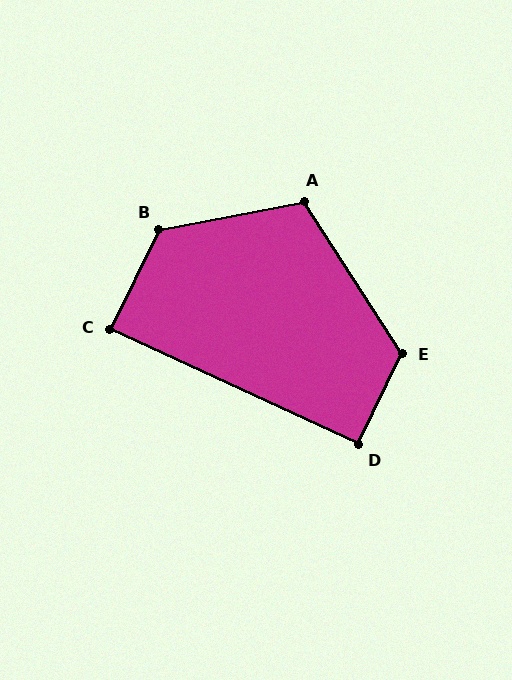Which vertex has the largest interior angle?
B, at approximately 127 degrees.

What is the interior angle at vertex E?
Approximately 122 degrees (obtuse).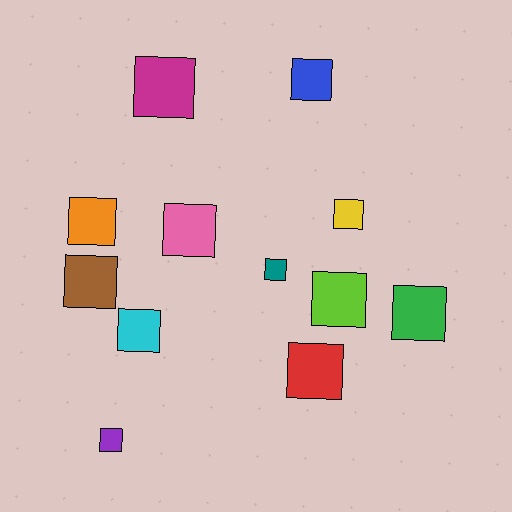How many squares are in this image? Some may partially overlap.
There are 12 squares.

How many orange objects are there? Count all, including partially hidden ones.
There is 1 orange object.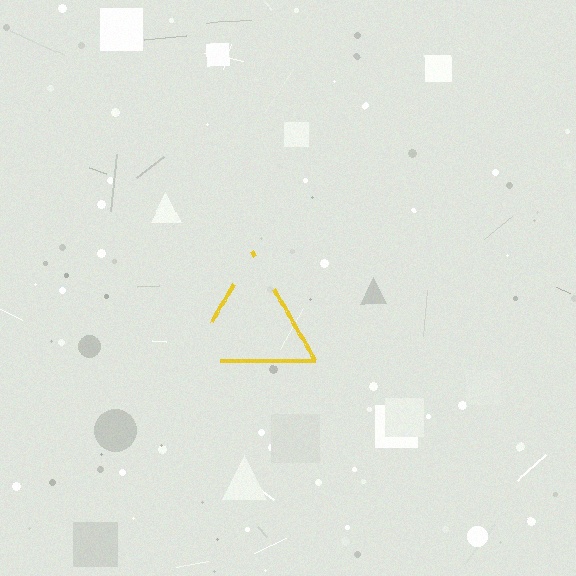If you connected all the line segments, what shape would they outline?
They would outline a triangle.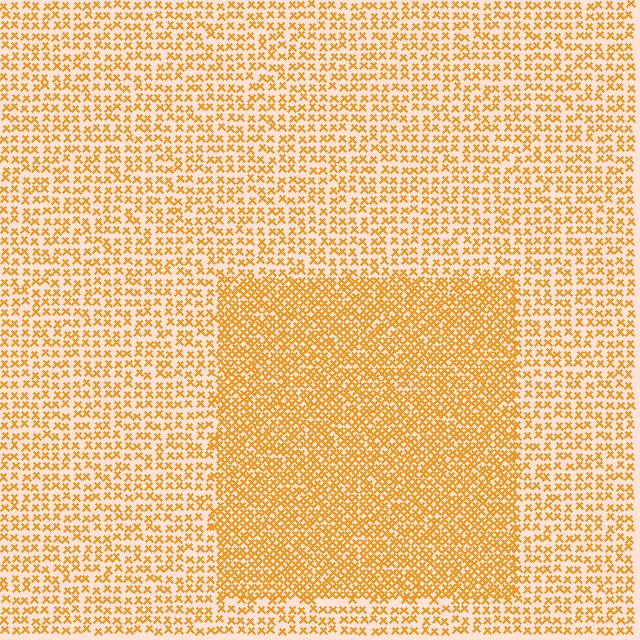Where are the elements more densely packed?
The elements are more densely packed inside the rectangle boundary.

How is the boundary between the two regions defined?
The boundary is defined by a change in element density (approximately 1.9x ratio). All elements are the same color, size, and shape.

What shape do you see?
I see a rectangle.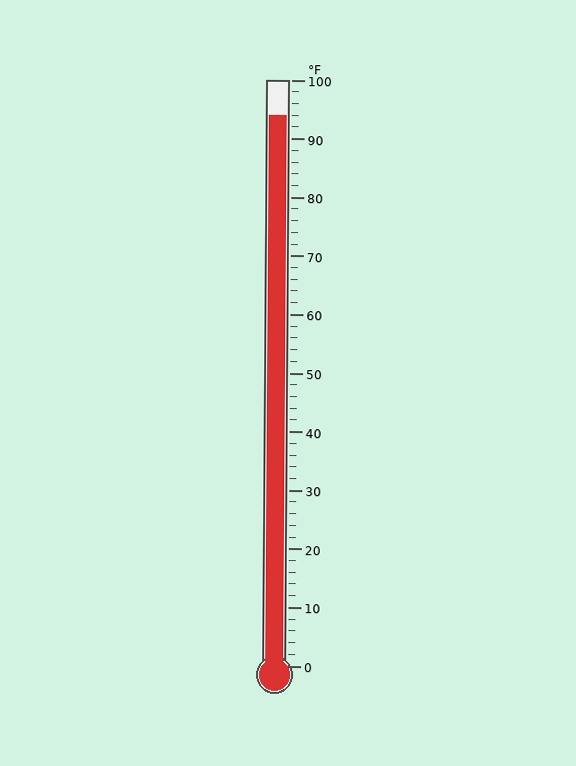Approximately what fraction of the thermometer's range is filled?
The thermometer is filled to approximately 95% of its range.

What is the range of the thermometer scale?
The thermometer scale ranges from 0°F to 100°F.